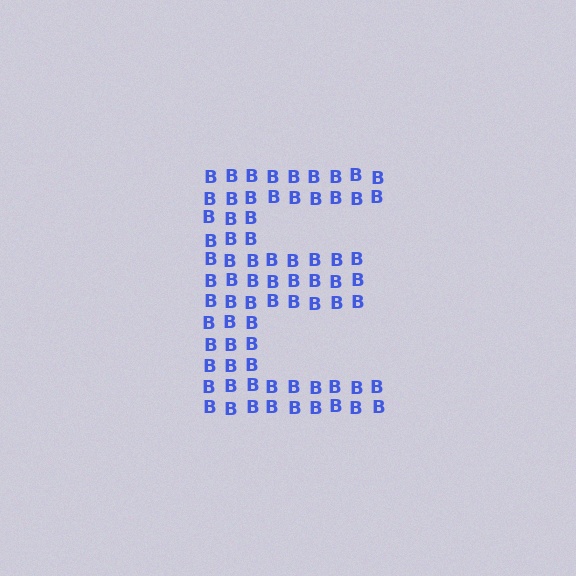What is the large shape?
The large shape is the letter E.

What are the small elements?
The small elements are letter B's.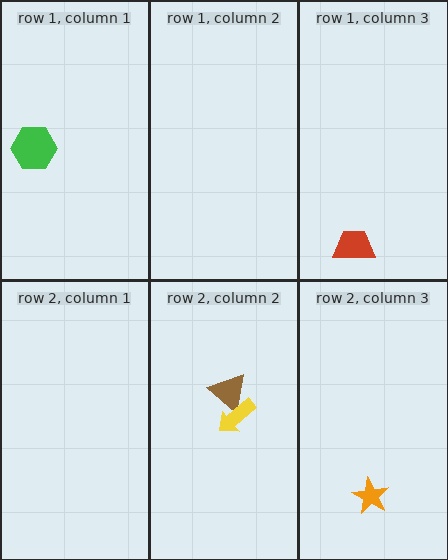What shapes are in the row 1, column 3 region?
The red trapezoid.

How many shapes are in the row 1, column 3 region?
1.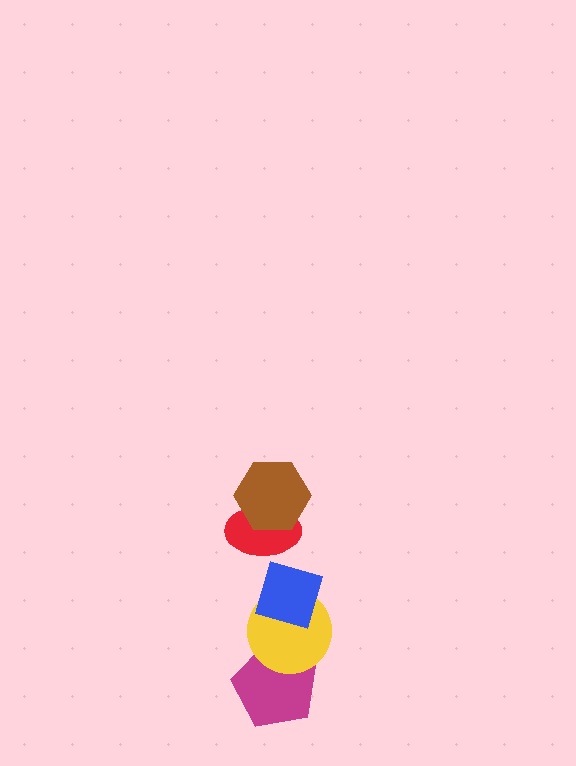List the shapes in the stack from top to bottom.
From top to bottom: the brown hexagon, the red ellipse, the blue diamond, the yellow circle, the magenta pentagon.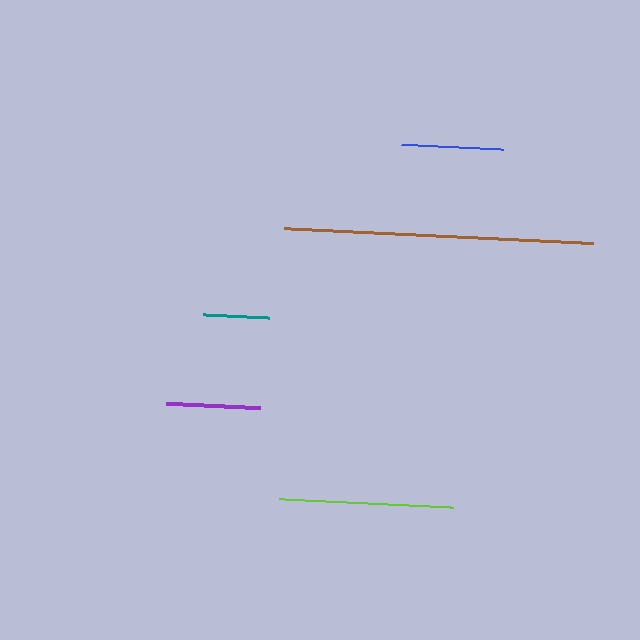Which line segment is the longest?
The brown line is the longest at approximately 309 pixels.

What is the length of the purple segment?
The purple segment is approximately 94 pixels long.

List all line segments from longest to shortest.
From longest to shortest: brown, lime, blue, purple, teal.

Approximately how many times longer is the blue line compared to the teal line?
The blue line is approximately 1.6 times the length of the teal line.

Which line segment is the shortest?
The teal line is the shortest at approximately 65 pixels.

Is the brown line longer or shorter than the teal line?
The brown line is longer than the teal line.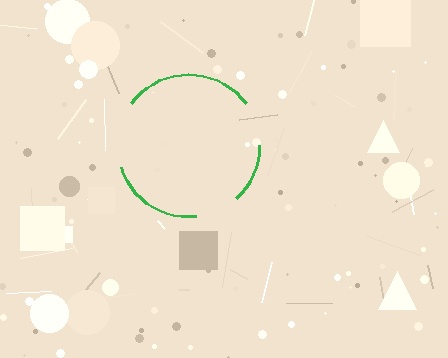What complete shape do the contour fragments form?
The contour fragments form a circle.